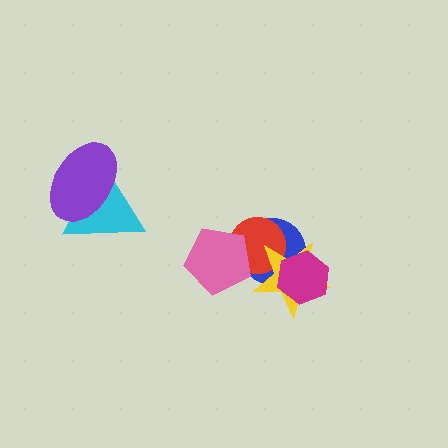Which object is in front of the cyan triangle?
The purple ellipse is in front of the cyan triangle.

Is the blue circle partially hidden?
Yes, it is partially covered by another shape.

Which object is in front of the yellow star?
The magenta hexagon is in front of the yellow star.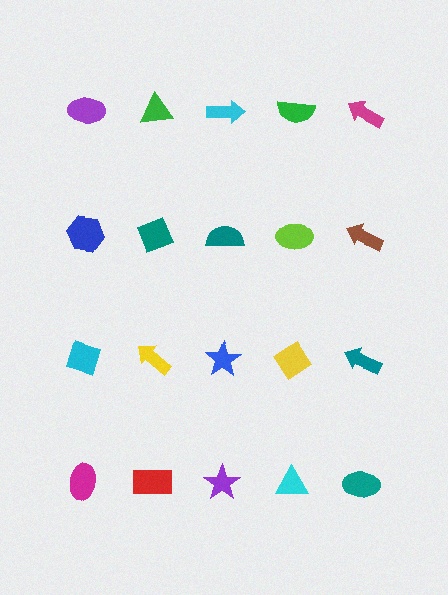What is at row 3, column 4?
A yellow diamond.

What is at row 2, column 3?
A teal semicircle.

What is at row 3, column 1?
A cyan diamond.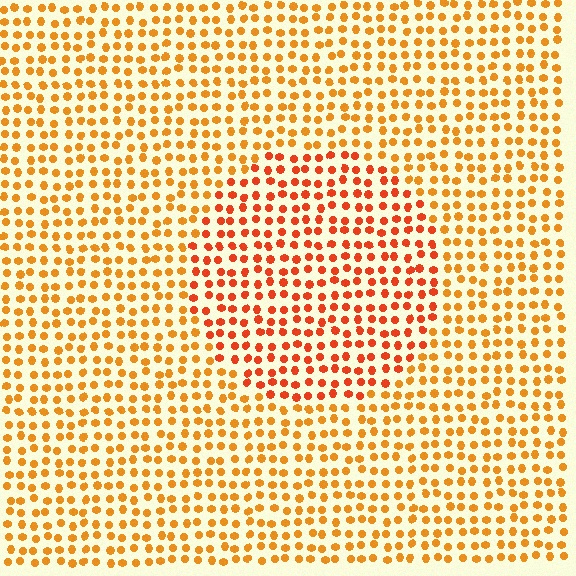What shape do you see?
I see a circle.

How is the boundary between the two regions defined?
The boundary is defined purely by a slight shift in hue (about 24 degrees). Spacing, size, and orientation are identical on both sides.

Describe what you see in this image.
The image is filled with small orange elements in a uniform arrangement. A circle-shaped region is visible where the elements are tinted to a slightly different hue, forming a subtle color boundary.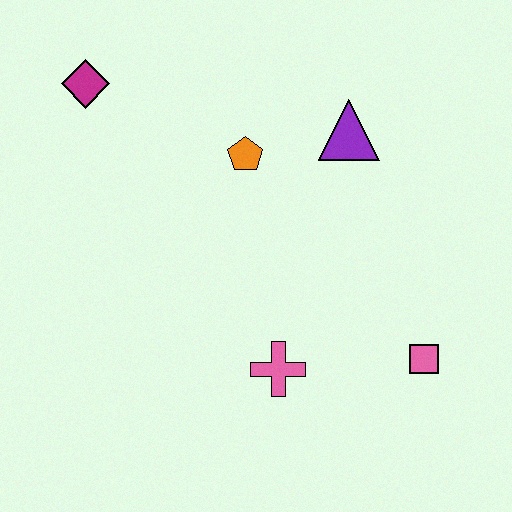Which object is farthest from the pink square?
The magenta diamond is farthest from the pink square.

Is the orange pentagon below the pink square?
No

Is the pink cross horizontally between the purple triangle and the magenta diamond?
Yes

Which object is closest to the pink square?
The pink cross is closest to the pink square.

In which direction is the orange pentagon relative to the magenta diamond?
The orange pentagon is to the right of the magenta diamond.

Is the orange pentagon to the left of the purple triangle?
Yes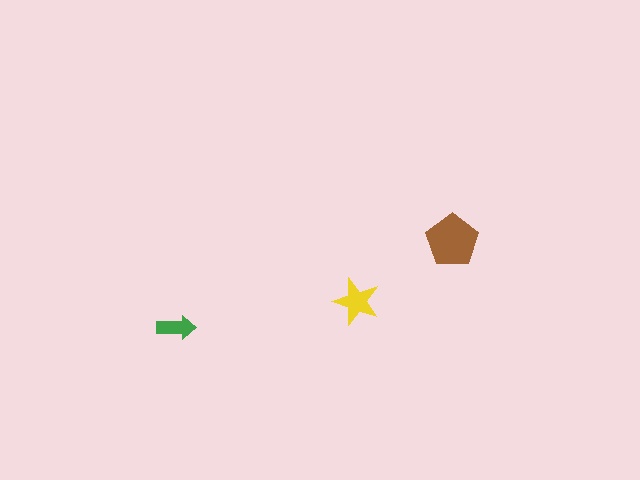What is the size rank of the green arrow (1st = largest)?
3rd.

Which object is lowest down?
The green arrow is bottommost.